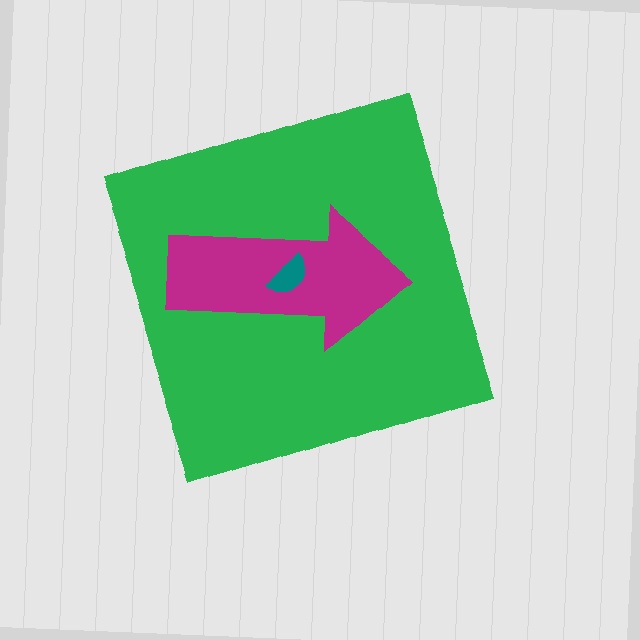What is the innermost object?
The teal semicircle.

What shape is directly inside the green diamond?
The magenta arrow.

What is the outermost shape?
The green diamond.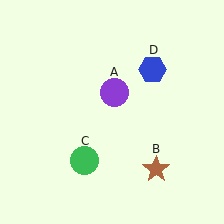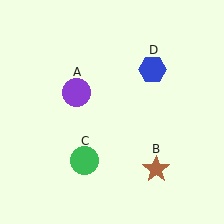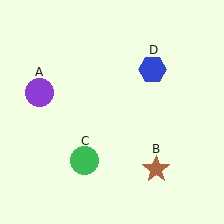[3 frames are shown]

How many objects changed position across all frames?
1 object changed position: purple circle (object A).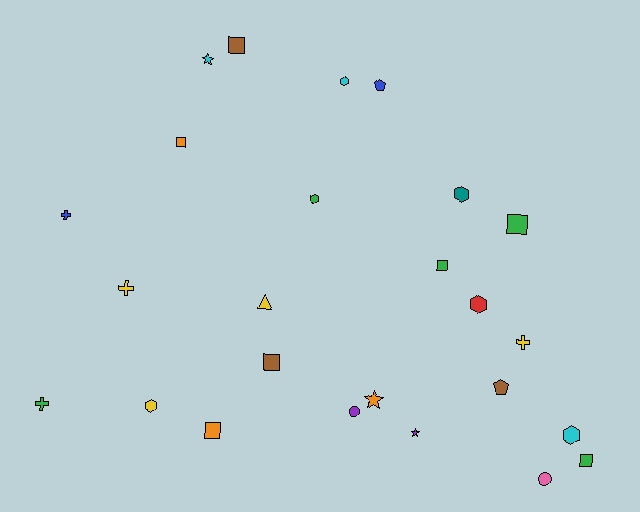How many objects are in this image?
There are 25 objects.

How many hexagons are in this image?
There are 6 hexagons.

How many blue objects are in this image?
There are 2 blue objects.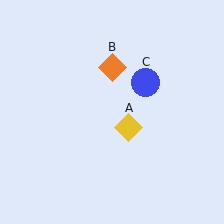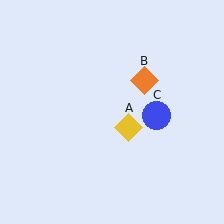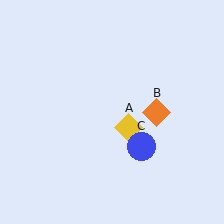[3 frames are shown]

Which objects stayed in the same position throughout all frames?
Yellow diamond (object A) remained stationary.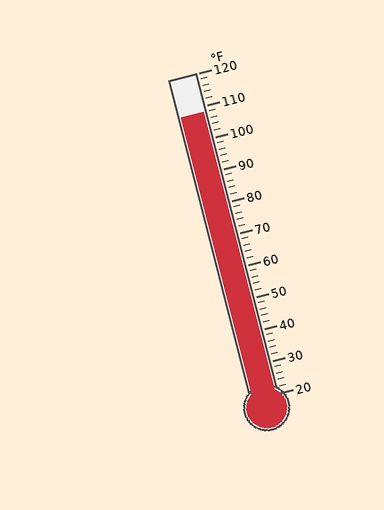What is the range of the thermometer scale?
The thermometer scale ranges from 20°F to 120°F.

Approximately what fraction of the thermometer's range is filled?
The thermometer is filled to approximately 90% of its range.